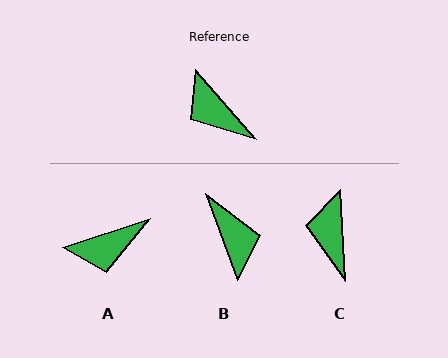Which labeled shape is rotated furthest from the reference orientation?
B, about 159 degrees away.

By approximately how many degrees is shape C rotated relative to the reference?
Approximately 38 degrees clockwise.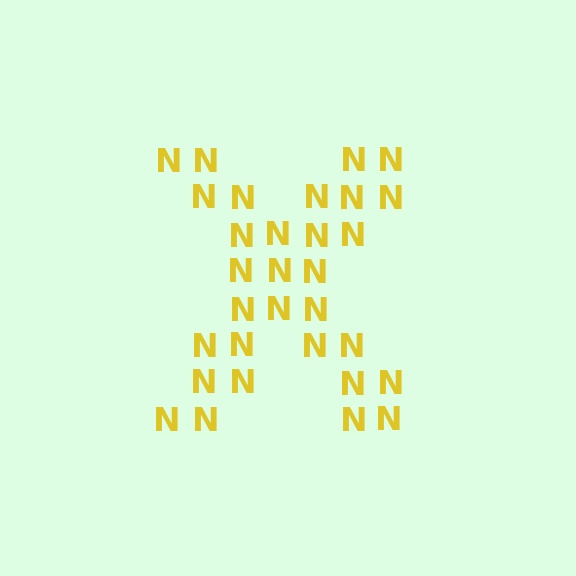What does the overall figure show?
The overall figure shows the letter X.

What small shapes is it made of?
It is made of small letter N's.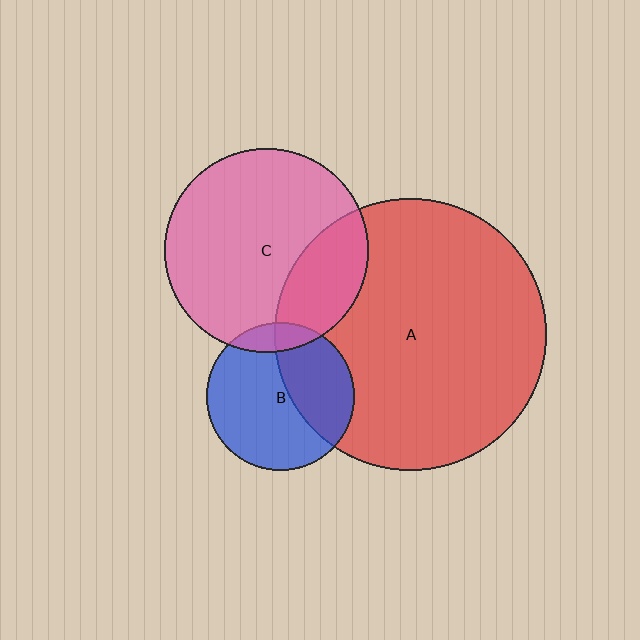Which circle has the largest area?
Circle A (red).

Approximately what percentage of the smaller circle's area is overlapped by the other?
Approximately 35%.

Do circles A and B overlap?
Yes.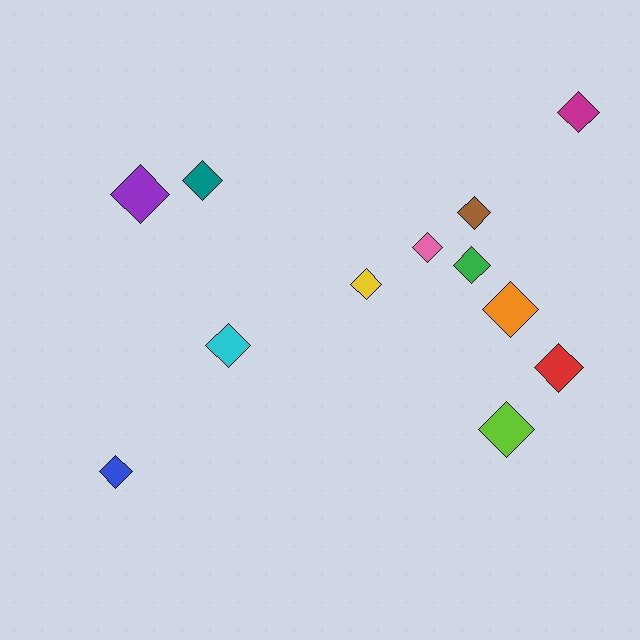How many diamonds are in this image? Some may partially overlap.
There are 12 diamonds.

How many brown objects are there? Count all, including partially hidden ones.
There is 1 brown object.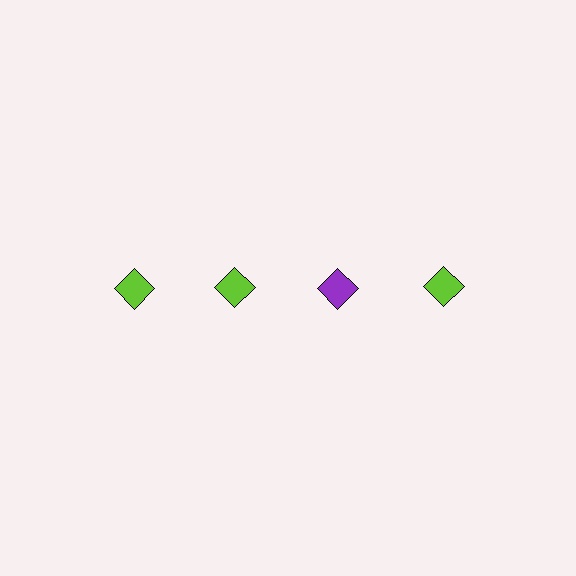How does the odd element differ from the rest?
It has a different color: purple instead of lime.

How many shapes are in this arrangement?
There are 4 shapes arranged in a grid pattern.